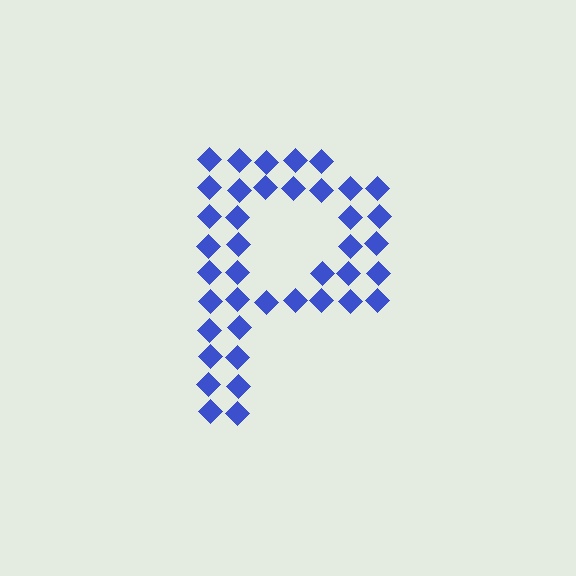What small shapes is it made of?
It is made of small diamonds.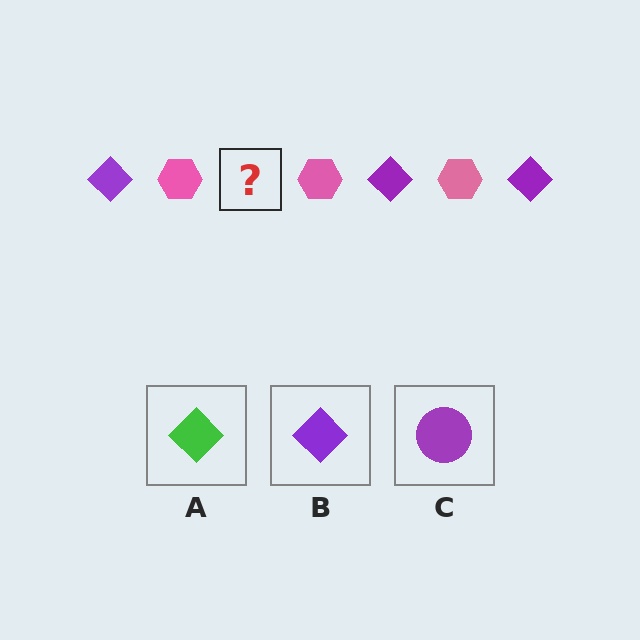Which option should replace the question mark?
Option B.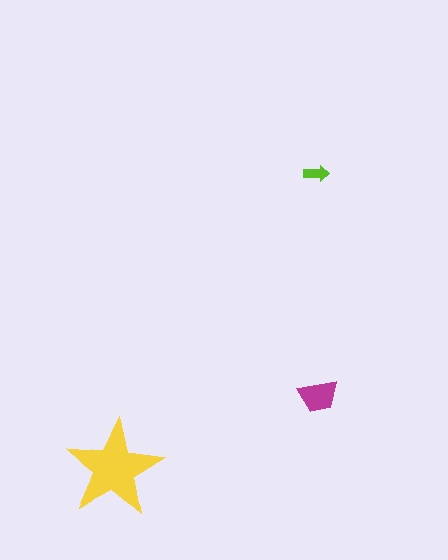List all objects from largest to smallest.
The yellow star, the magenta trapezoid, the lime arrow.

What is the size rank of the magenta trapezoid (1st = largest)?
2nd.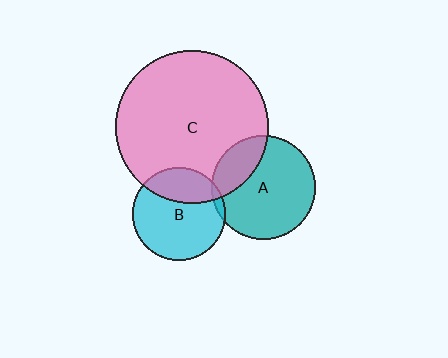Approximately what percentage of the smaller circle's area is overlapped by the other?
Approximately 25%.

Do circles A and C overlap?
Yes.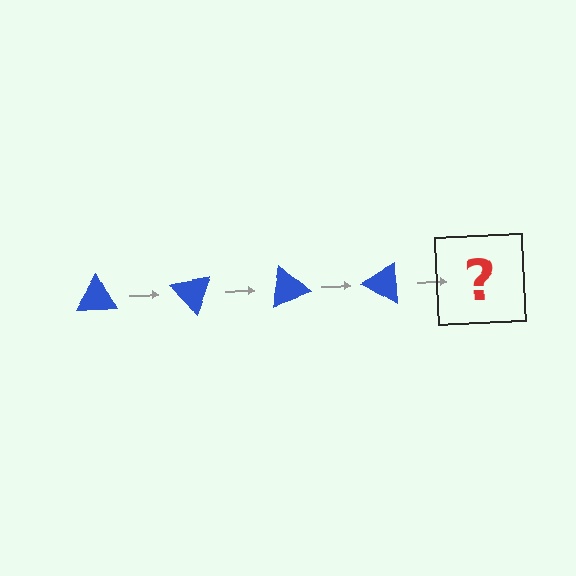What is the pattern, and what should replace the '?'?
The pattern is that the triangle rotates 50 degrees each step. The '?' should be a blue triangle rotated 200 degrees.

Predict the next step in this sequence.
The next step is a blue triangle rotated 200 degrees.